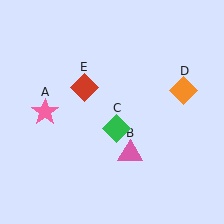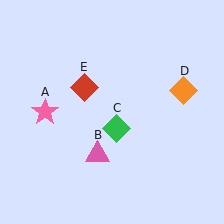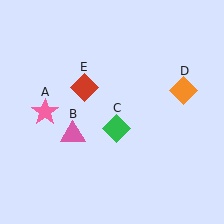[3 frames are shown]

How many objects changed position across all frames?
1 object changed position: pink triangle (object B).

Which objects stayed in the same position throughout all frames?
Pink star (object A) and green diamond (object C) and orange diamond (object D) and red diamond (object E) remained stationary.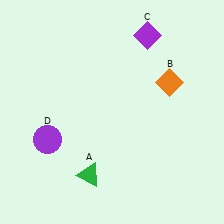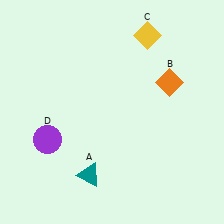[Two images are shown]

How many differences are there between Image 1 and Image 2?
There are 2 differences between the two images.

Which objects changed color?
A changed from green to teal. C changed from purple to yellow.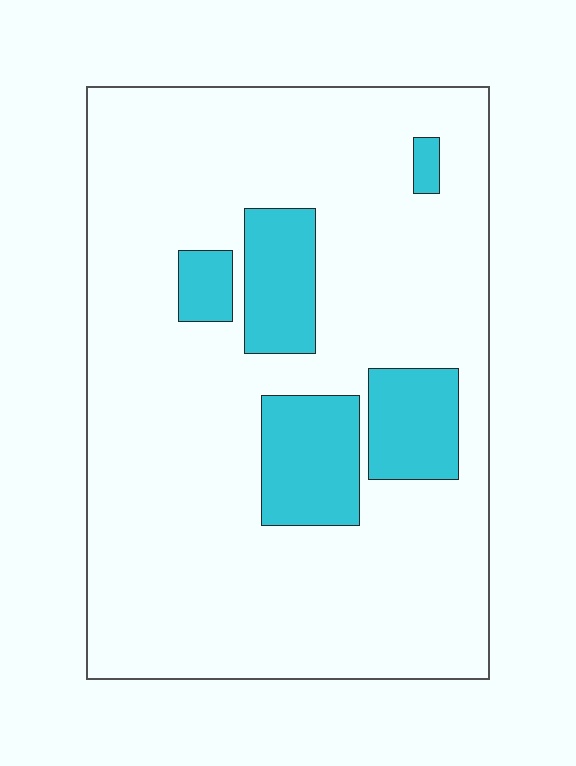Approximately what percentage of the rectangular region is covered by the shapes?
Approximately 15%.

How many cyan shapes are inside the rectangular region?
5.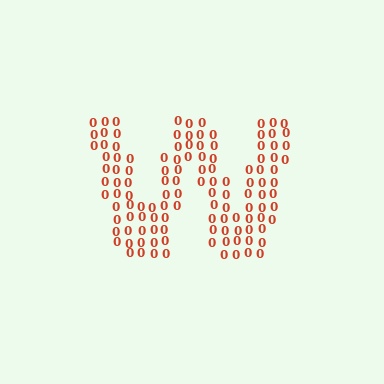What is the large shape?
The large shape is the letter W.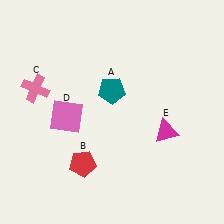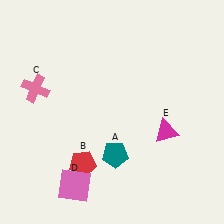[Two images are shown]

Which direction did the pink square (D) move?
The pink square (D) moved down.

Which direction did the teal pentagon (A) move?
The teal pentagon (A) moved down.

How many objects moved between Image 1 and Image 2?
2 objects moved between the two images.